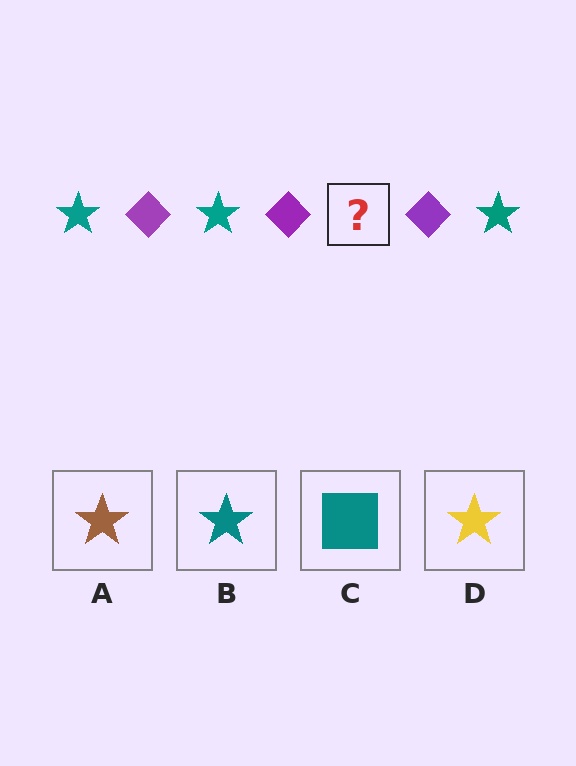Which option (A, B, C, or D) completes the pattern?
B.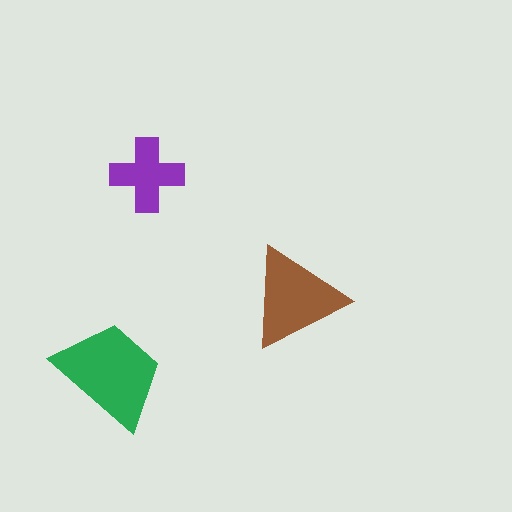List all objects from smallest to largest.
The purple cross, the brown triangle, the green trapezoid.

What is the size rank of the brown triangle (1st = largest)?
2nd.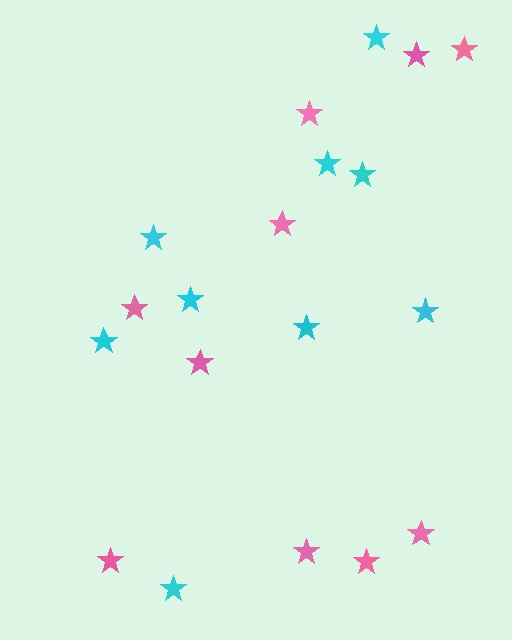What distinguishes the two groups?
There are 2 groups: one group of pink stars (10) and one group of cyan stars (9).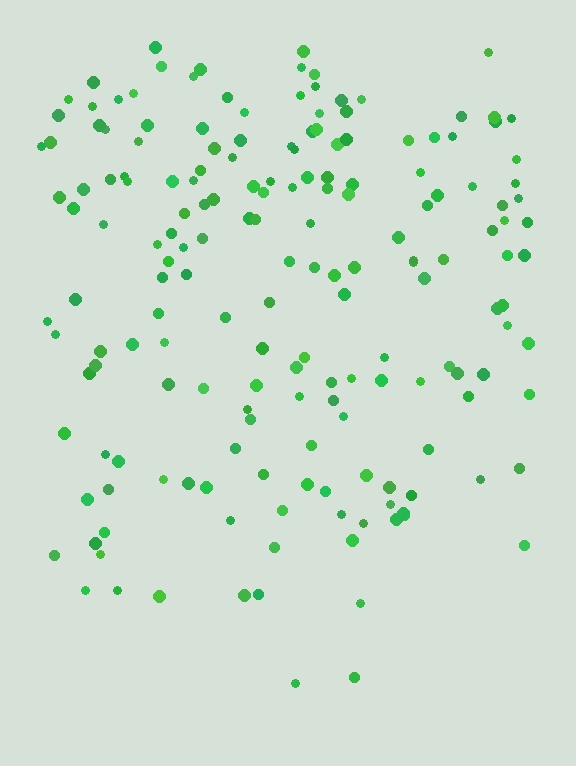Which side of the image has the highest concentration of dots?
The top.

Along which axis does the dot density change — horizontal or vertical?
Vertical.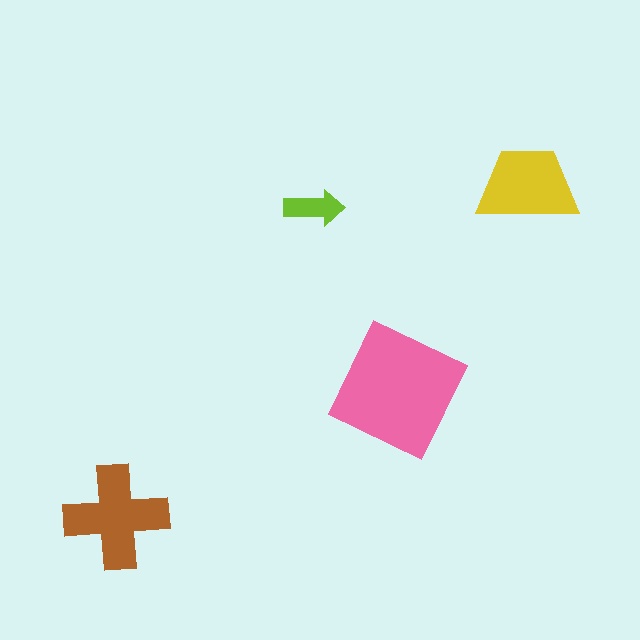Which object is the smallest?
The lime arrow.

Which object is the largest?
The pink square.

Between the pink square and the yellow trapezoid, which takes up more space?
The pink square.